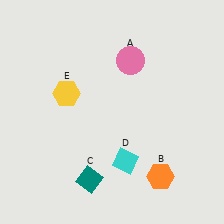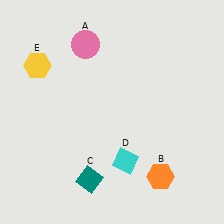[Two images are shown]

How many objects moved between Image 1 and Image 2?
2 objects moved between the two images.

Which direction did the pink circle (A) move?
The pink circle (A) moved left.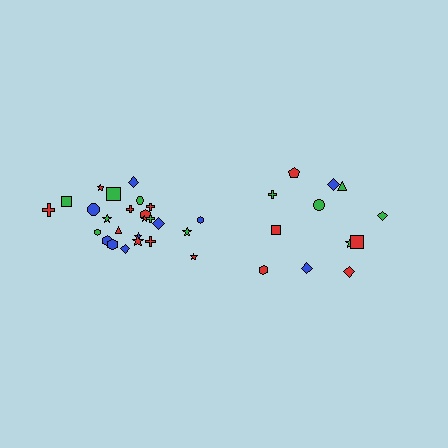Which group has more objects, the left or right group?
The left group.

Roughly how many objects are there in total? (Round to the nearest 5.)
Roughly 35 objects in total.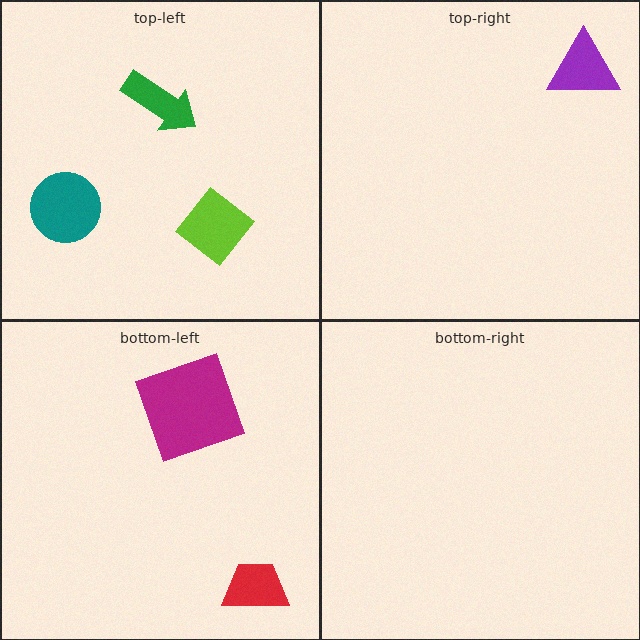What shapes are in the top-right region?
The purple triangle.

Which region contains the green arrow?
The top-left region.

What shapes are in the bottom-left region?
The red trapezoid, the magenta square.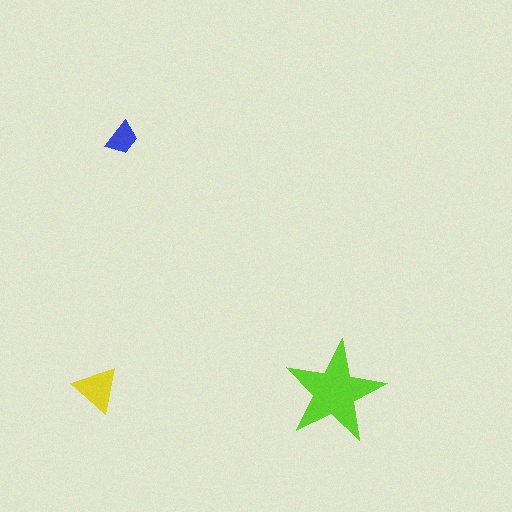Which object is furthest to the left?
The yellow triangle is leftmost.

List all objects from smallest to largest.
The blue trapezoid, the yellow triangle, the lime star.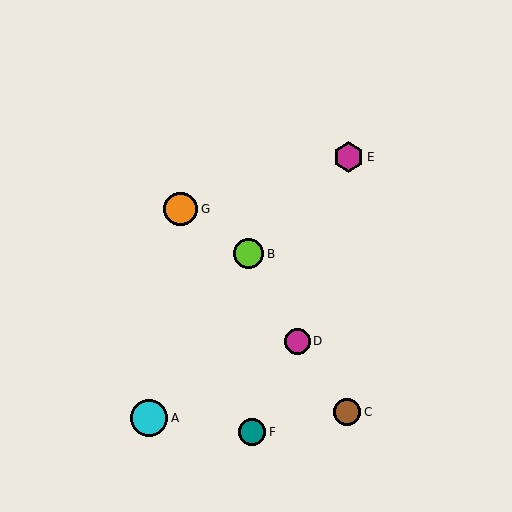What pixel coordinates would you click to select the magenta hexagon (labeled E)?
Click at (348, 157) to select the magenta hexagon E.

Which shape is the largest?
The cyan circle (labeled A) is the largest.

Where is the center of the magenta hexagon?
The center of the magenta hexagon is at (348, 157).